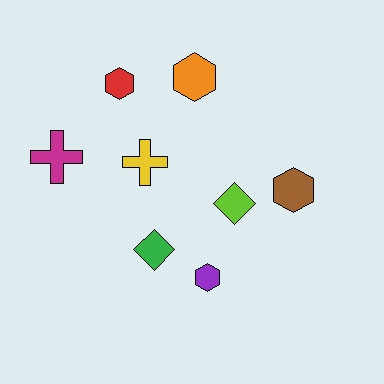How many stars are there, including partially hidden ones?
There are no stars.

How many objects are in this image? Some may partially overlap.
There are 8 objects.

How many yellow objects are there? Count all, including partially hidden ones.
There is 1 yellow object.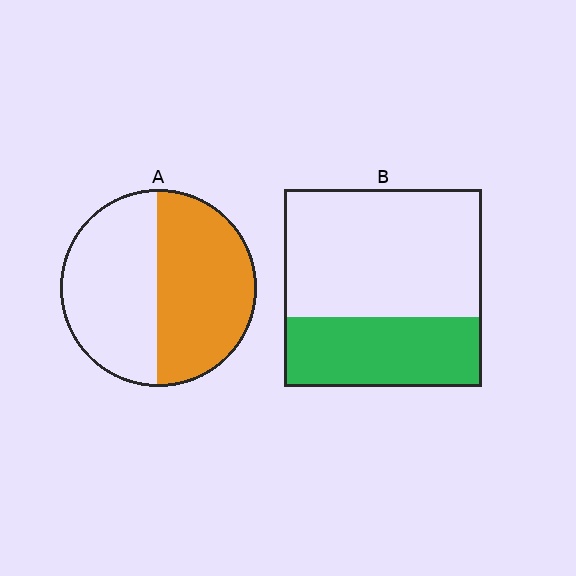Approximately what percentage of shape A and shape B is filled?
A is approximately 50% and B is approximately 35%.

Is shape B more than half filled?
No.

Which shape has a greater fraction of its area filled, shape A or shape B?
Shape A.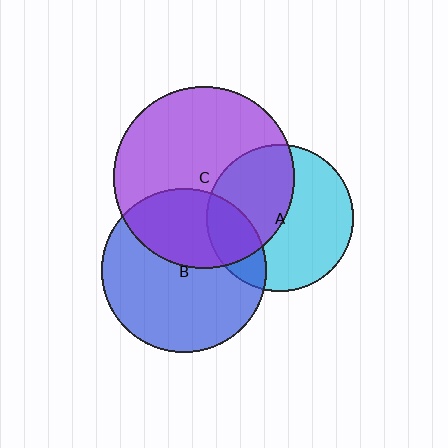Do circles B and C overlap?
Yes.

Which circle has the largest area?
Circle C (purple).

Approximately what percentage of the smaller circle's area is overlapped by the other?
Approximately 35%.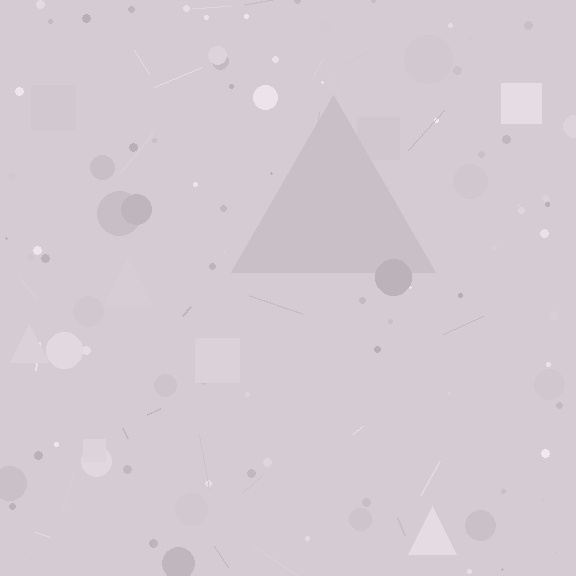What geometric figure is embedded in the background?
A triangle is embedded in the background.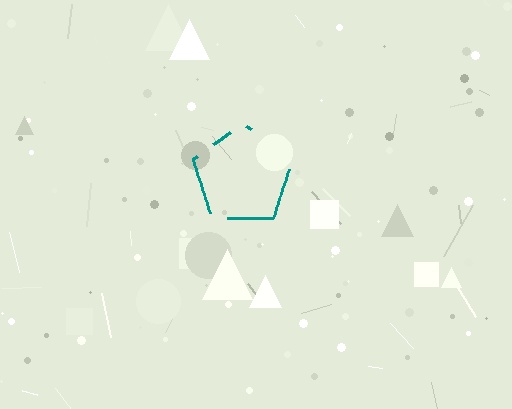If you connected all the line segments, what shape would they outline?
They would outline a pentagon.